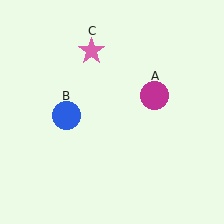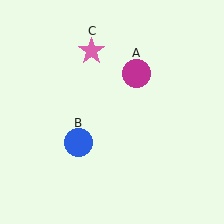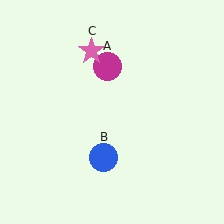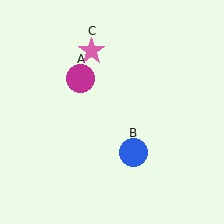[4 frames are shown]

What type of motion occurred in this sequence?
The magenta circle (object A), blue circle (object B) rotated counterclockwise around the center of the scene.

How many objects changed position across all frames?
2 objects changed position: magenta circle (object A), blue circle (object B).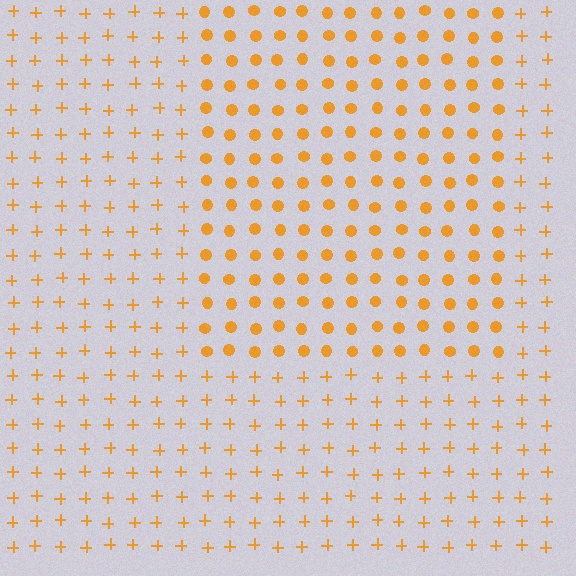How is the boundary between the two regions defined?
The boundary is defined by a change in element shape: circles inside vs. plus signs outside. All elements share the same color and spacing.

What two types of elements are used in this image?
The image uses circles inside the rectangle region and plus signs outside it.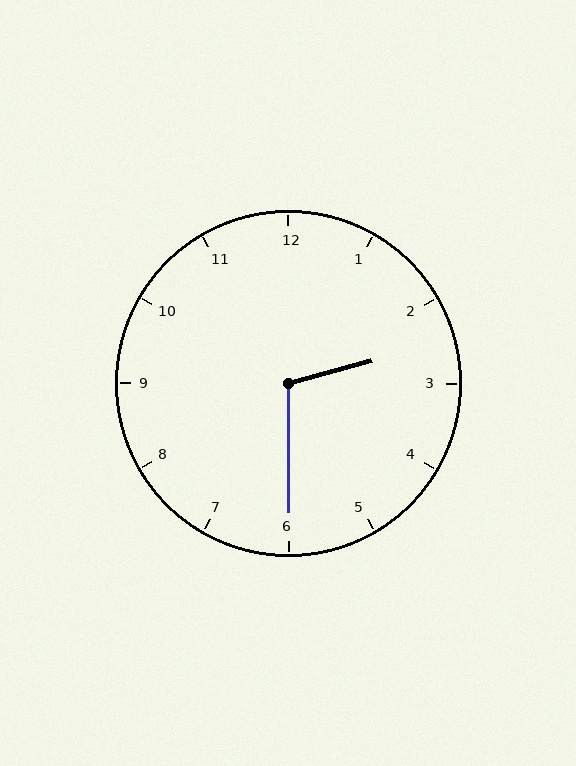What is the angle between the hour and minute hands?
Approximately 105 degrees.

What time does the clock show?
2:30.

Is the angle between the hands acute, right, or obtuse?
It is obtuse.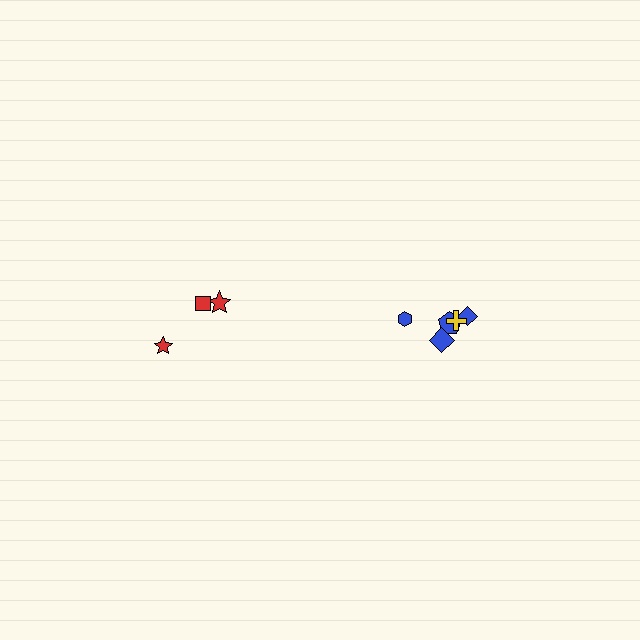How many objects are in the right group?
There are 5 objects.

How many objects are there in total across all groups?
There are 8 objects.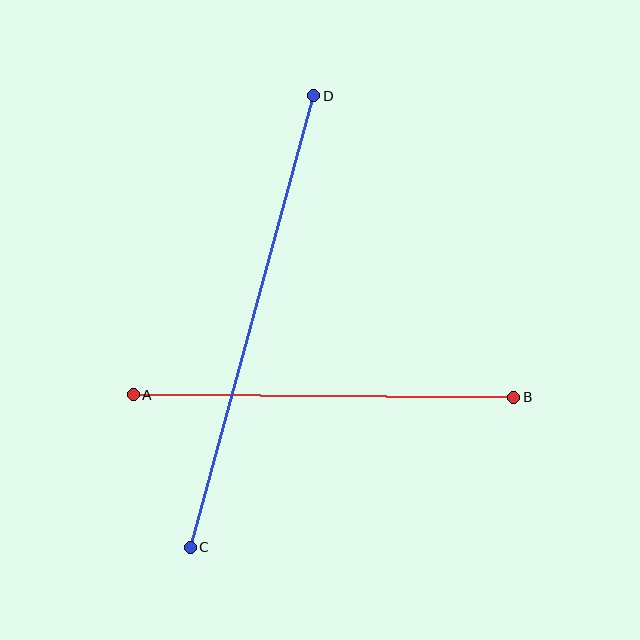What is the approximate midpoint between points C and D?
The midpoint is at approximately (252, 321) pixels.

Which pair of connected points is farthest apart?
Points C and D are farthest apart.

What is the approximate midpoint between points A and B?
The midpoint is at approximately (323, 396) pixels.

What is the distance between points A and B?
The distance is approximately 381 pixels.